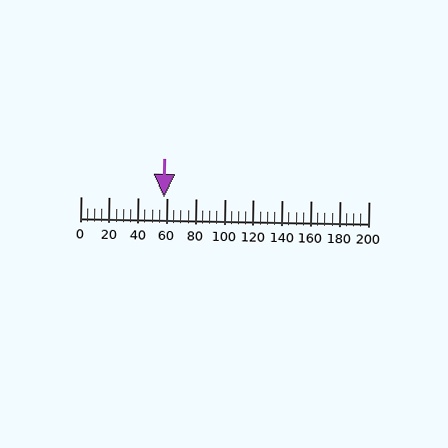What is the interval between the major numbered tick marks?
The major tick marks are spaced 20 units apart.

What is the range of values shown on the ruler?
The ruler shows values from 0 to 200.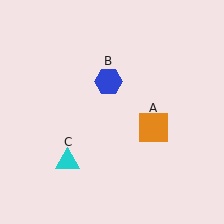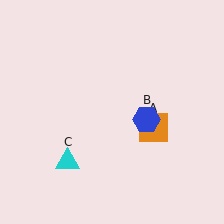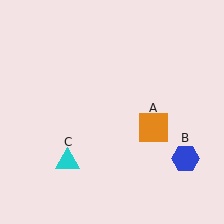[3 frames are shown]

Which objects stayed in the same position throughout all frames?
Orange square (object A) and cyan triangle (object C) remained stationary.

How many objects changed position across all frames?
1 object changed position: blue hexagon (object B).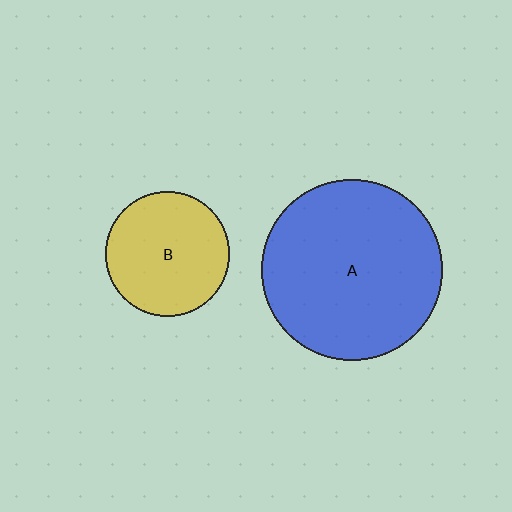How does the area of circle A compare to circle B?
Approximately 2.1 times.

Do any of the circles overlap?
No, none of the circles overlap.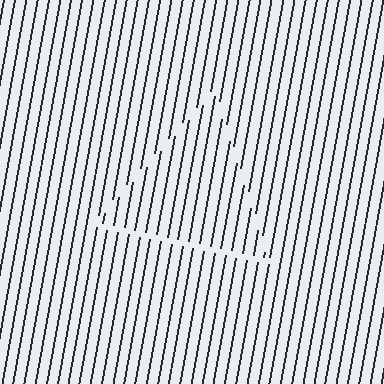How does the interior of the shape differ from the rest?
The interior of the shape contains the same grating, shifted by half a period — the contour is defined by the phase discontinuity where line-ends from the inner and outer gratings abut.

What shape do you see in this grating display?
An illusory triangle. The interior of the shape contains the same grating, shifted by half a period — the contour is defined by the phase discontinuity where line-ends from the inner and outer gratings abut.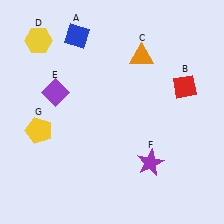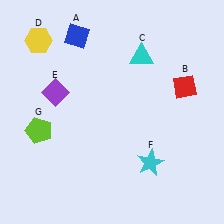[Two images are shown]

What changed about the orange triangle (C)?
In Image 1, C is orange. In Image 2, it changed to cyan.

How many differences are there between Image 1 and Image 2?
There are 3 differences between the two images.